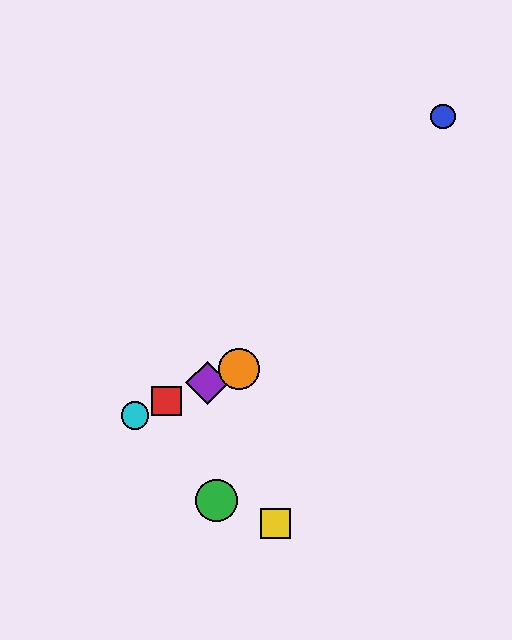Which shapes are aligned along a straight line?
The red square, the purple diamond, the orange circle, the cyan circle are aligned along a straight line.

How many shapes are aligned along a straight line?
4 shapes (the red square, the purple diamond, the orange circle, the cyan circle) are aligned along a straight line.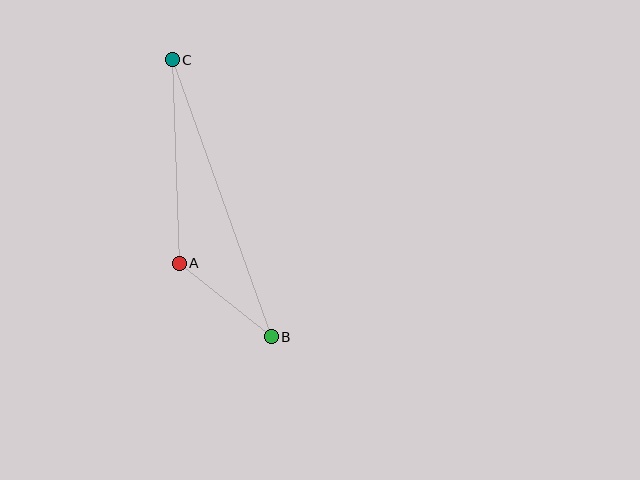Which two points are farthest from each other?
Points B and C are farthest from each other.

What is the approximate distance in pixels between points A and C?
The distance between A and C is approximately 204 pixels.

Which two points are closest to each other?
Points A and B are closest to each other.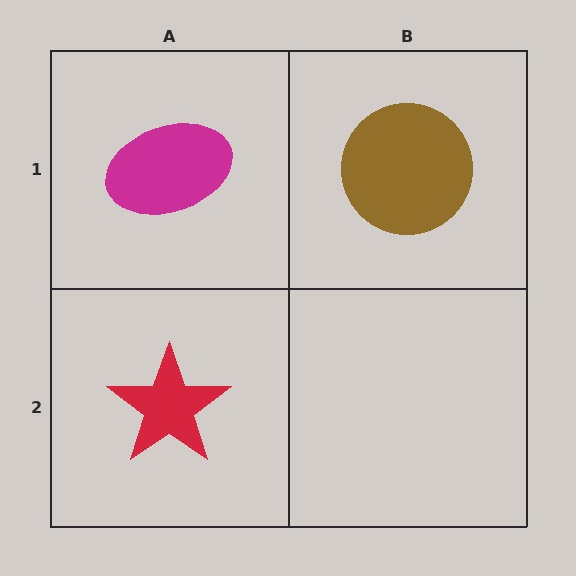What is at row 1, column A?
A magenta ellipse.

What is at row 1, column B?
A brown circle.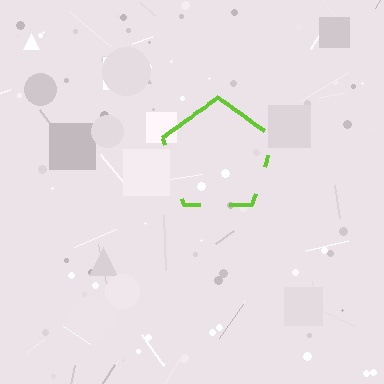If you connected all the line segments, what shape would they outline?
They would outline a pentagon.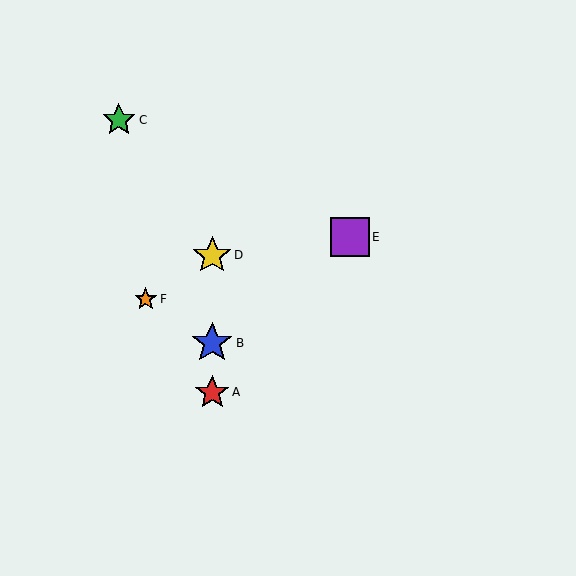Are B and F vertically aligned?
No, B is at x≈212 and F is at x≈146.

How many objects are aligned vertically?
3 objects (A, B, D) are aligned vertically.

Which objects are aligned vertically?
Objects A, B, D are aligned vertically.